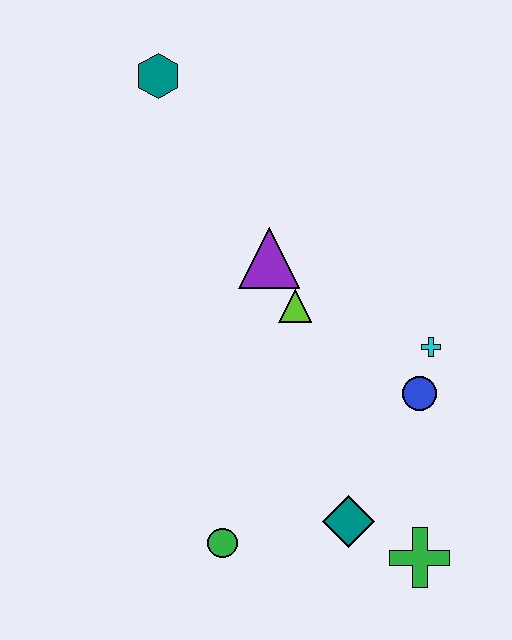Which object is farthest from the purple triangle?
The green cross is farthest from the purple triangle.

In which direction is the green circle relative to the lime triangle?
The green circle is below the lime triangle.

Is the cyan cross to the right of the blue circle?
Yes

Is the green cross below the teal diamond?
Yes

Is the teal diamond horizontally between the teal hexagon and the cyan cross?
Yes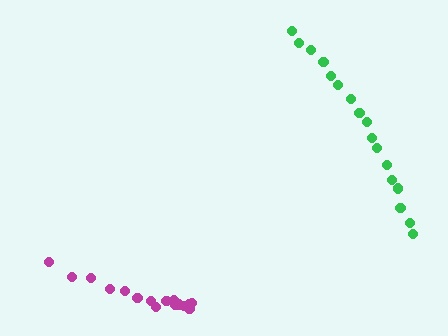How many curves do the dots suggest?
There are 2 distinct paths.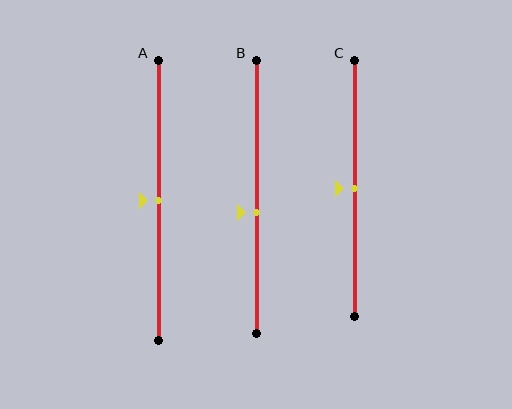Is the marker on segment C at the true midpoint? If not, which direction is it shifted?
Yes, the marker on segment C is at the true midpoint.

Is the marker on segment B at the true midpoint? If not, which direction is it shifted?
No, the marker on segment B is shifted downward by about 6% of the segment length.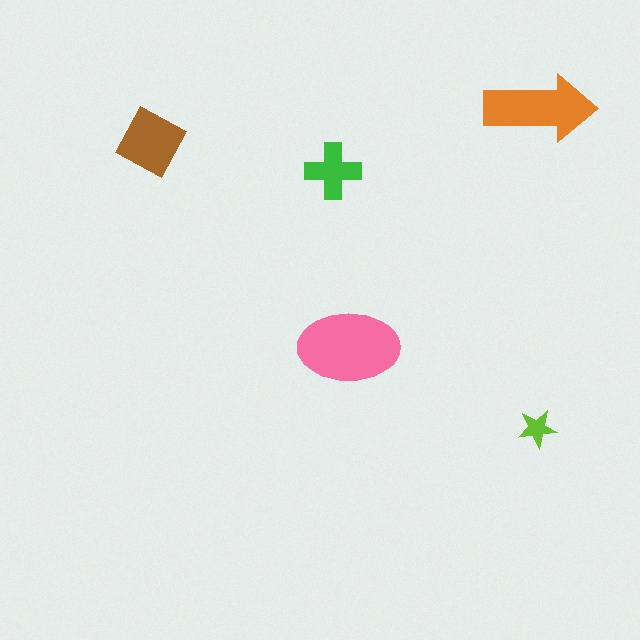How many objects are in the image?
There are 5 objects in the image.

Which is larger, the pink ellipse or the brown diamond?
The pink ellipse.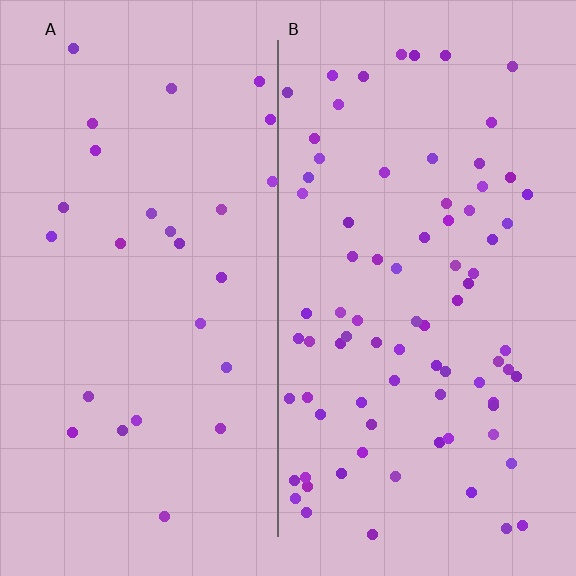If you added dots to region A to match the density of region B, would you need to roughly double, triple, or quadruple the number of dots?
Approximately triple.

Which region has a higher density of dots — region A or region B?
B (the right).